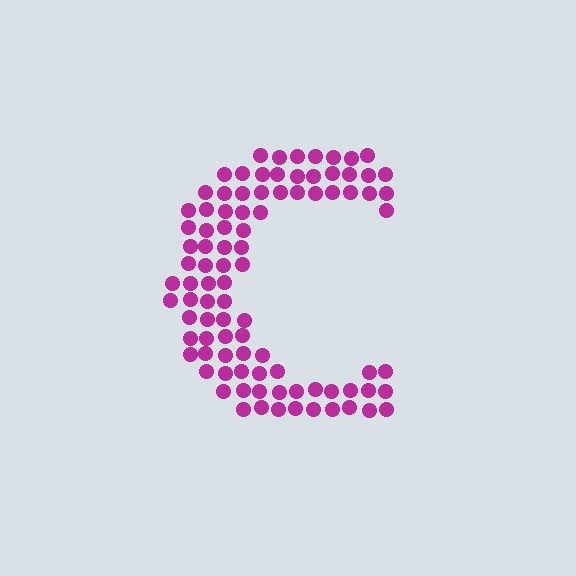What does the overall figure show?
The overall figure shows the letter C.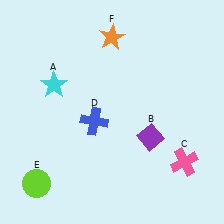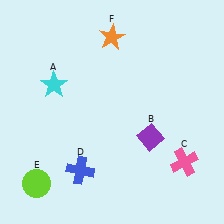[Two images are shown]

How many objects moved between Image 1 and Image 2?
1 object moved between the two images.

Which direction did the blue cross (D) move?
The blue cross (D) moved down.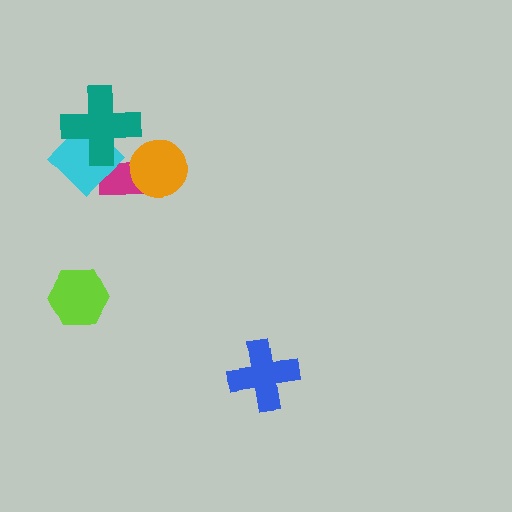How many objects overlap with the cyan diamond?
2 objects overlap with the cyan diamond.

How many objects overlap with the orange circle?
1 object overlaps with the orange circle.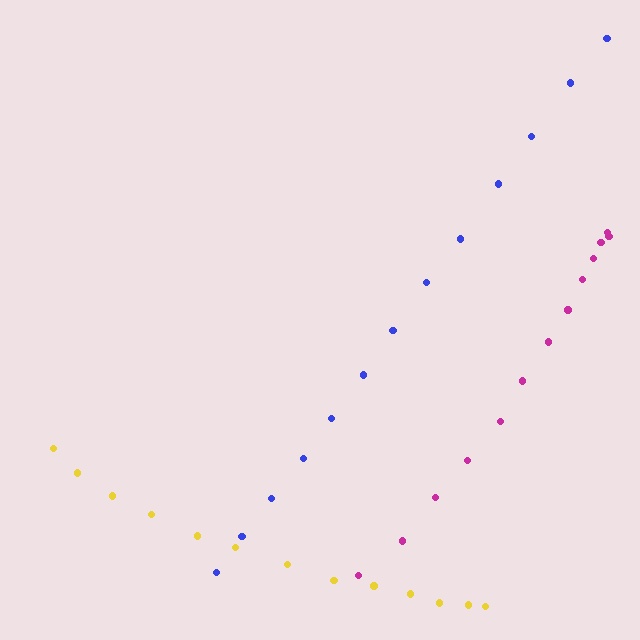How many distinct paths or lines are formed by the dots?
There are 3 distinct paths.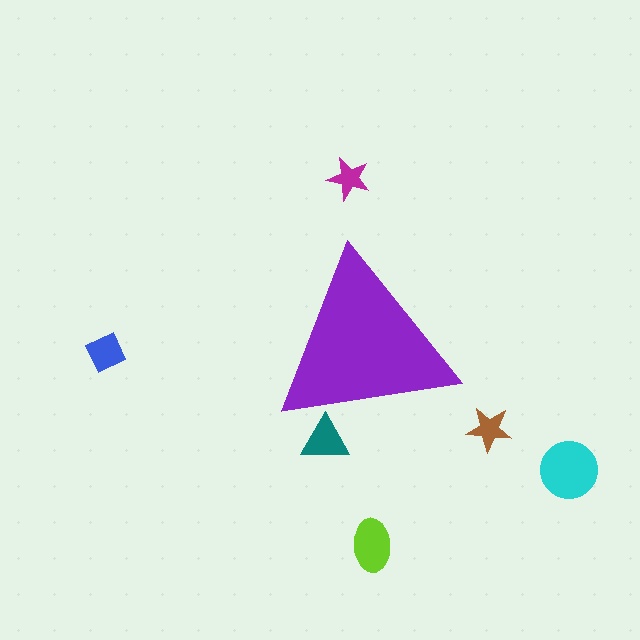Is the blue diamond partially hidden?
No, the blue diamond is fully visible.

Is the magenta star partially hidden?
No, the magenta star is fully visible.